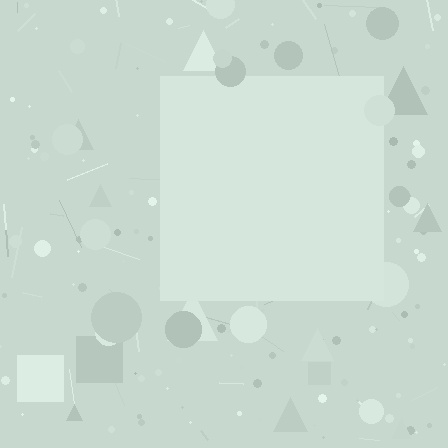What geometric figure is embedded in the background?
A square is embedded in the background.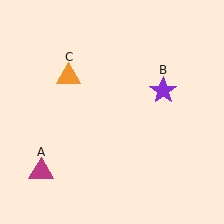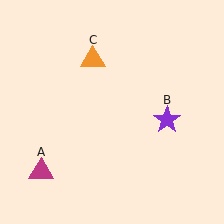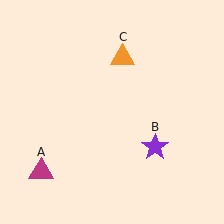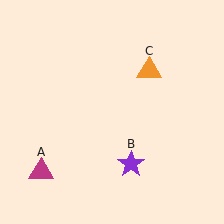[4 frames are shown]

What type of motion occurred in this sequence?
The purple star (object B), orange triangle (object C) rotated clockwise around the center of the scene.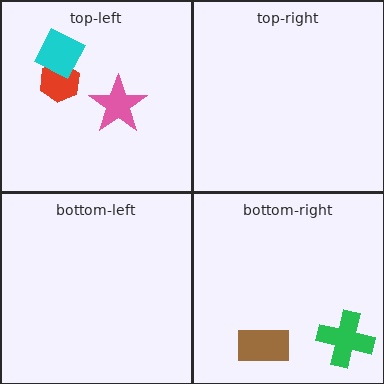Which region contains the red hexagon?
The top-left region.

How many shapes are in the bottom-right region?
2.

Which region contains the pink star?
The top-left region.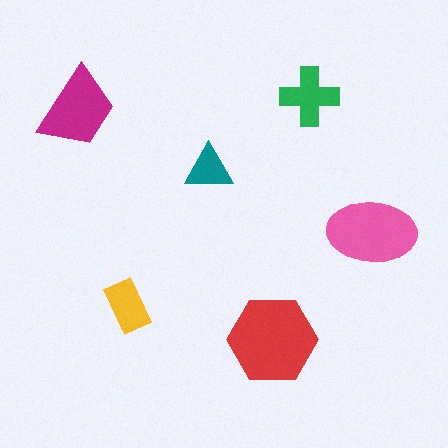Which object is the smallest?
The teal triangle.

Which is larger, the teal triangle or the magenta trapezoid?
The magenta trapezoid.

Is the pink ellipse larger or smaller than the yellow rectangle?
Larger.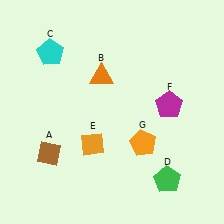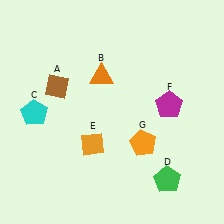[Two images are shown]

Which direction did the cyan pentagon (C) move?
The cyan pentagon (C) moved down.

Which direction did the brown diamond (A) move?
The brown diamond (A) moved up.